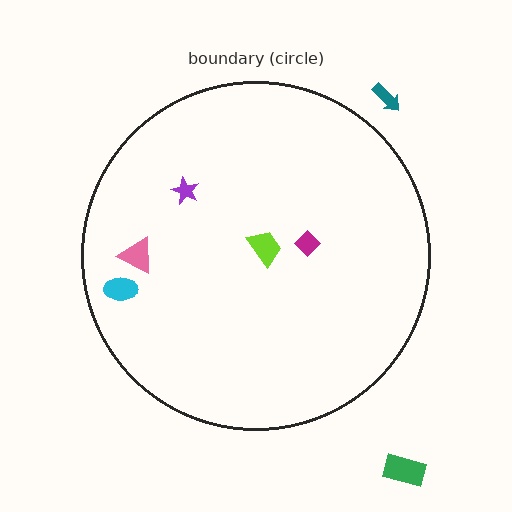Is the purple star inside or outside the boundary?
Inside.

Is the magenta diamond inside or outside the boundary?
Inside.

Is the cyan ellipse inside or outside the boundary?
Inside.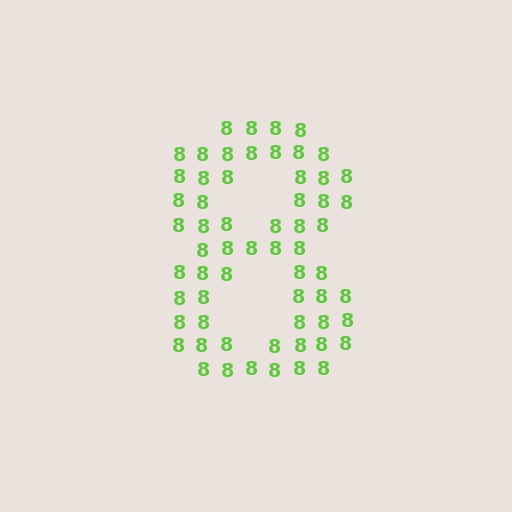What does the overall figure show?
The overall figure shows the digit 8.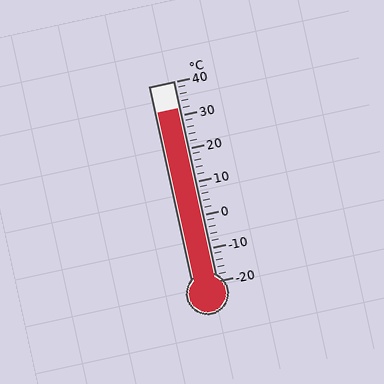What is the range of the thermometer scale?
The thermometer scale ranges from -20°C to 40°C.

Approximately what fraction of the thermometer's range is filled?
The thermometer is filled to approximately 85% of its range.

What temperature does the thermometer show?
The thermometer shows approximately 32°C.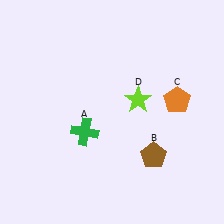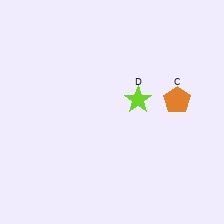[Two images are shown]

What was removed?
The brown pentagon (B), the green cross (A) were removed in Image 2.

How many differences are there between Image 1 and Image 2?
There are 2 differences between the two images.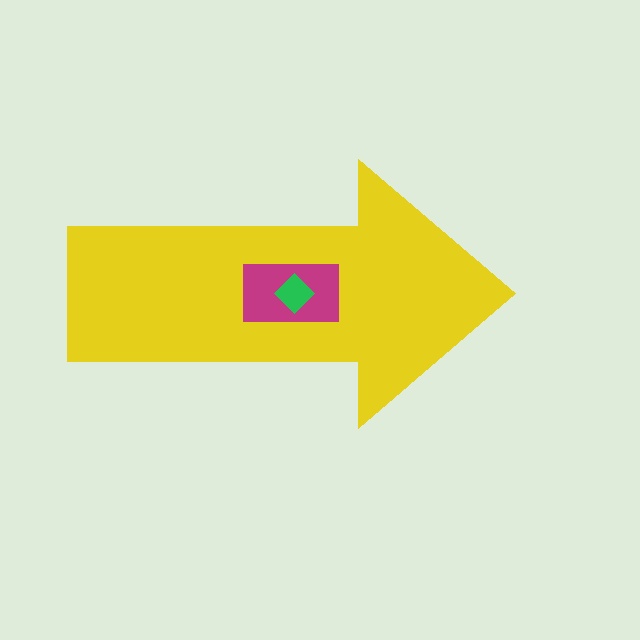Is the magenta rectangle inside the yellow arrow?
Yes.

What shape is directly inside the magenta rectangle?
The green diamond.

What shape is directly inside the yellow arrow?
The magenta rectangle.